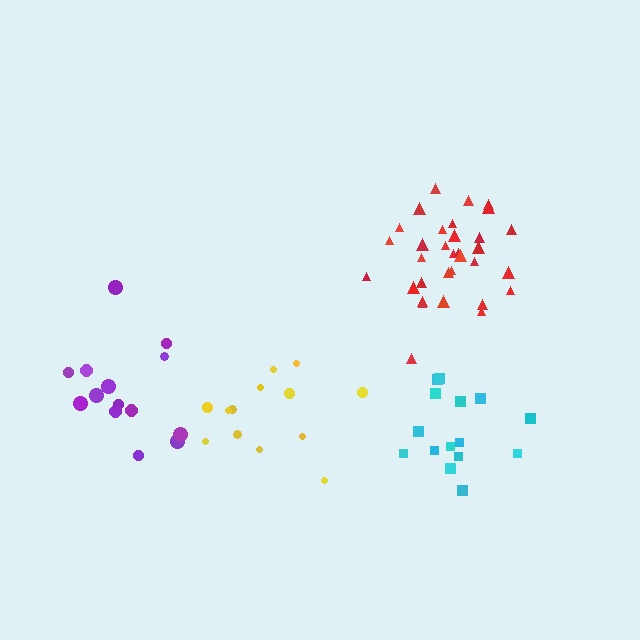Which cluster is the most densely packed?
Red.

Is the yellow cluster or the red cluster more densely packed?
Red.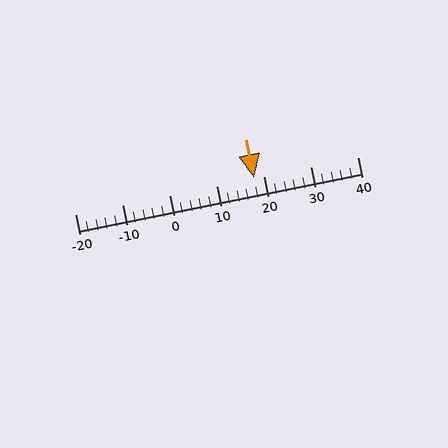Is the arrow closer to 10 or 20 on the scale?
The arrow is closer to 20.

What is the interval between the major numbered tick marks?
The major tick marks are spaced 10 units apart.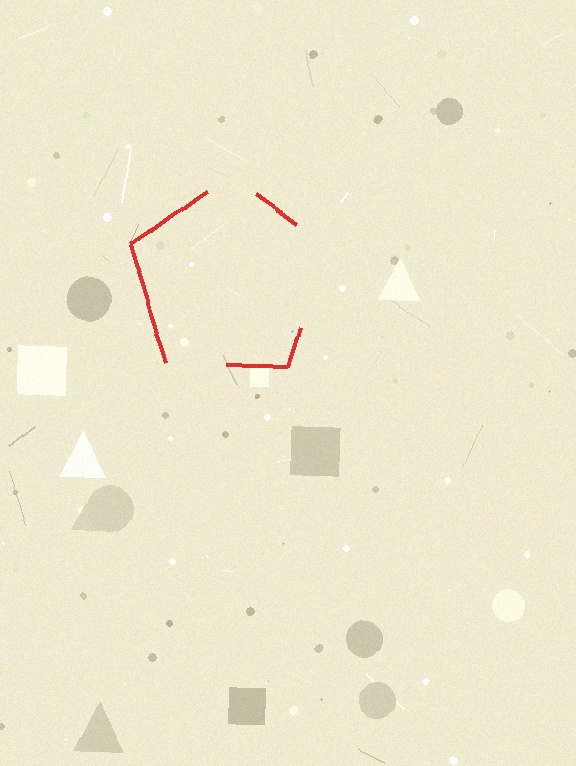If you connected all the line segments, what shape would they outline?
They would outline a pentagon.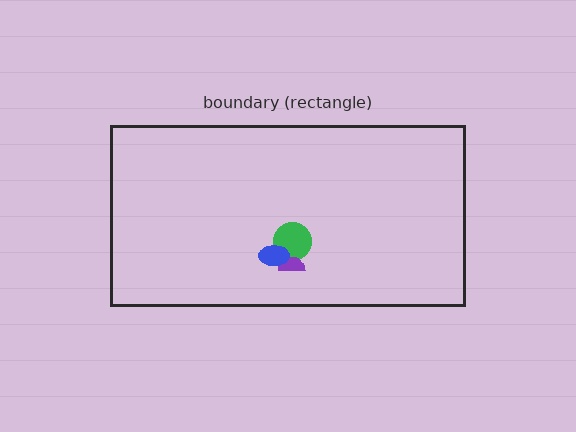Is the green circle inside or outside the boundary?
Inside.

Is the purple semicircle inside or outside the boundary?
Inside.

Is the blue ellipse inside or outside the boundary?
Inside.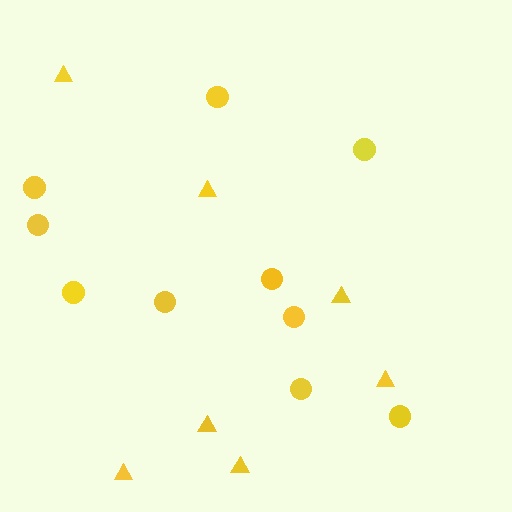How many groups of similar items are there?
There are 2 groups: one group of triangles (7) and one group of circles (10).